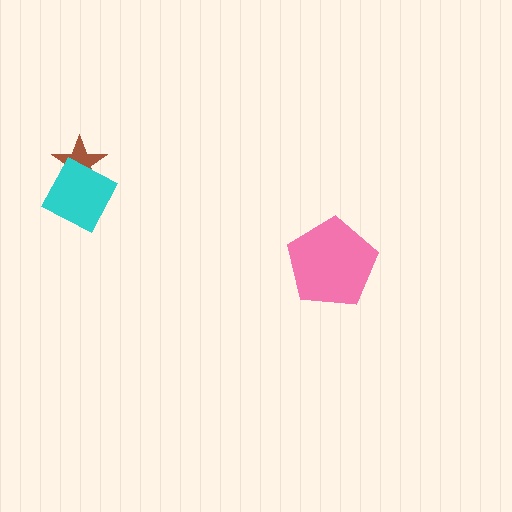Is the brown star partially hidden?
Yes, it is partially covered by another shape.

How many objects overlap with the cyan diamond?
1 object overlaps with the cyan diamond.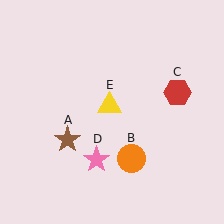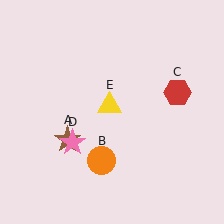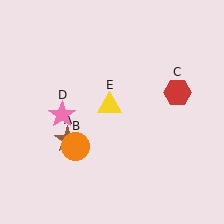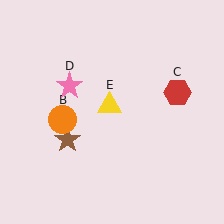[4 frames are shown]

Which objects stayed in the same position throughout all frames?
Brown star (object A) and red hexagon (object C) and yellow triangle (object E) remained stationary.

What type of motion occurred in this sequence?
The orange circle (object B), pink star (object D) rotated clockwise around the center of the scene.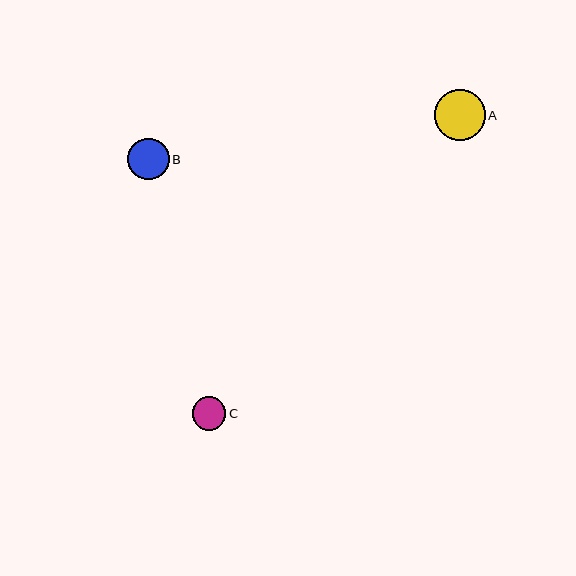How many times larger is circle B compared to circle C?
Circle B is approximately 1.2 times the size of circle C.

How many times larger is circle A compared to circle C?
Circle A is approximately 1.5 times the size of circle C.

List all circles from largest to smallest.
From largest to smallest: A, B, C.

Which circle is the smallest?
Circle C is the smallest with a size of approximately 33 pixels.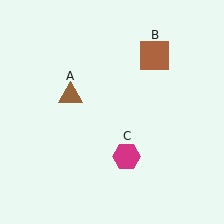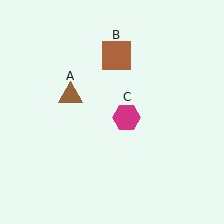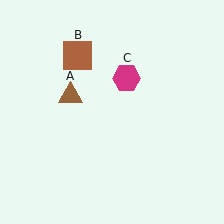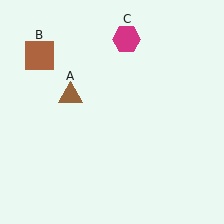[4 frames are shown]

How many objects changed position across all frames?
2 objects changed position: brown square (object B), magenta hexagon (object C).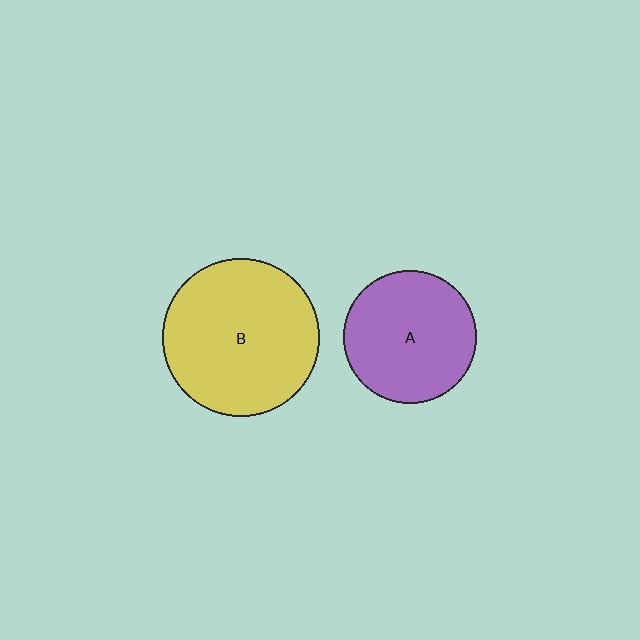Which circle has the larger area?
Circle B (yellow).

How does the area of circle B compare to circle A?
Approximately 1.4 times.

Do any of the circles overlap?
No, none of the circles overlap.